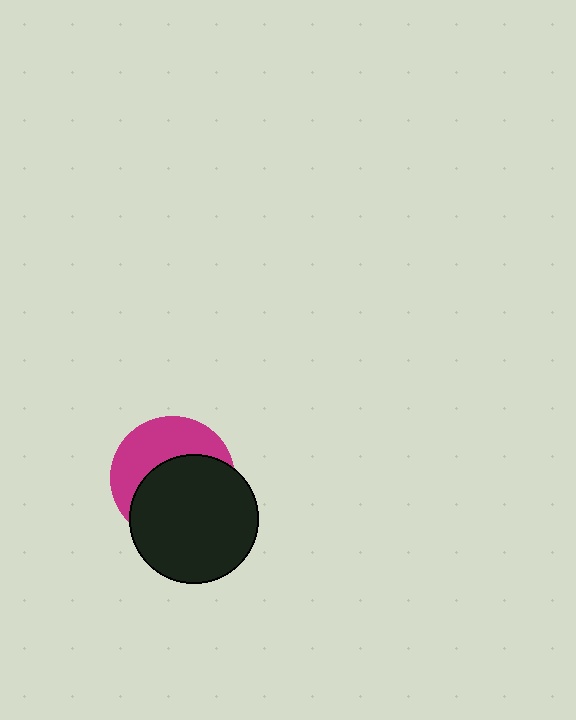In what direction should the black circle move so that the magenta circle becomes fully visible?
The black circle should move down. That is the shortest direction to clear the overlap and leave the magenta circle fully visible.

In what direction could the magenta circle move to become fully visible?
The magenta circle could move up. That would shift it out from behind the black circle entirely.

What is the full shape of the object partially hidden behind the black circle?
The partially hidden object is a magenta circle.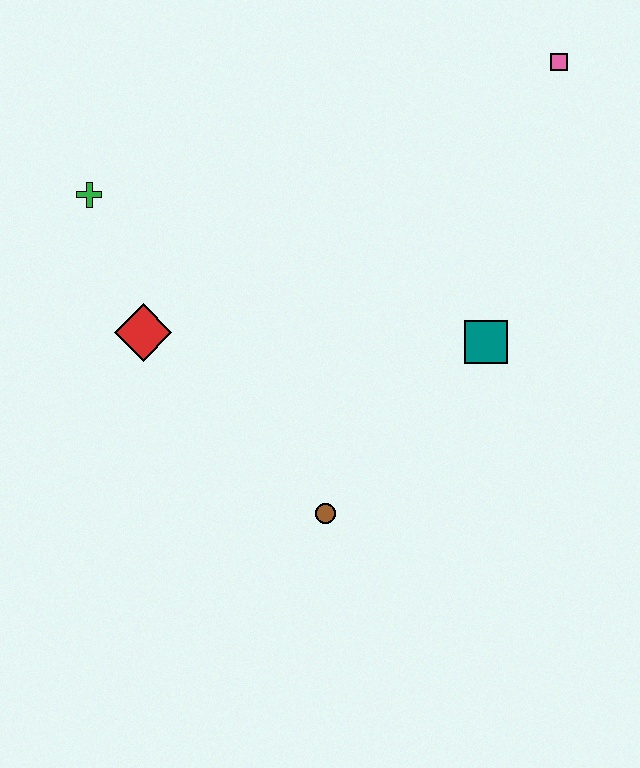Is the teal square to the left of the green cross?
No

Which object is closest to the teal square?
The brown circle is closest to the teal square.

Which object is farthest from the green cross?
The pink square is farthest from the green cross.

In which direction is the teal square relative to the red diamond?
The teal square is to the right of the red diamond.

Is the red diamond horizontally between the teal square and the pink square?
No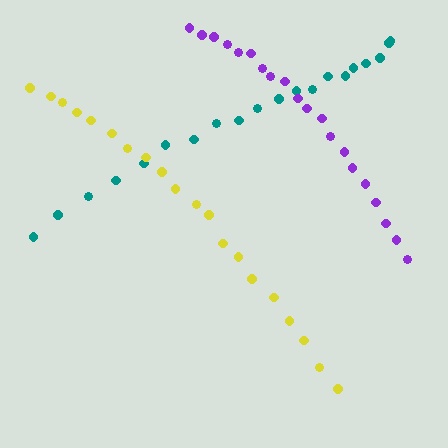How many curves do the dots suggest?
There are 3 distinct paths.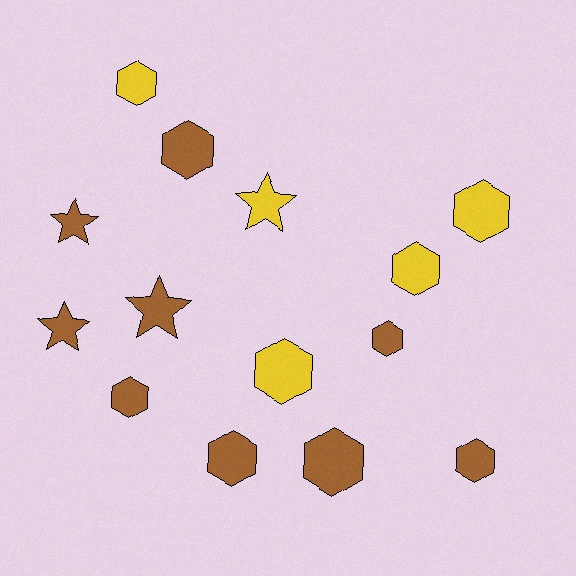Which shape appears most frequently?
Hexagon, with 10 objects.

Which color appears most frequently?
Brown, with 9 objects.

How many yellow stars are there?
There is 1 yellow star.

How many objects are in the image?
There are 14 objects.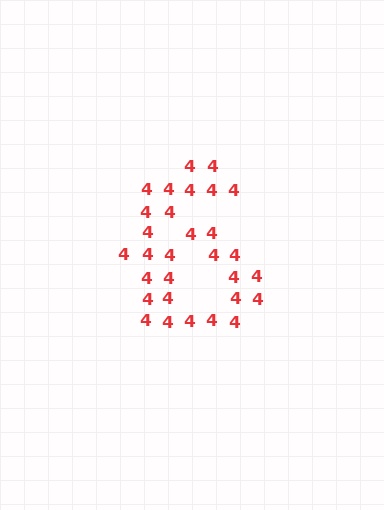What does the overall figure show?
The overall figure shows the digit 6.